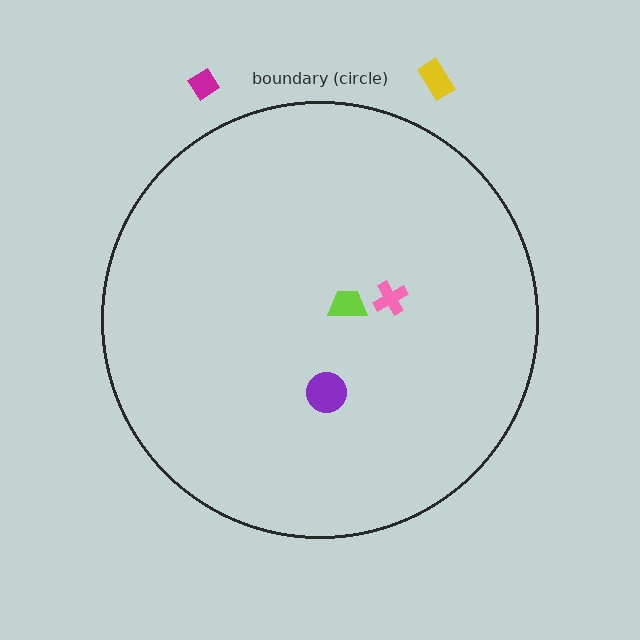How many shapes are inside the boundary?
3 inside, 2 outside.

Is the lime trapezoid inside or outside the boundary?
Inside.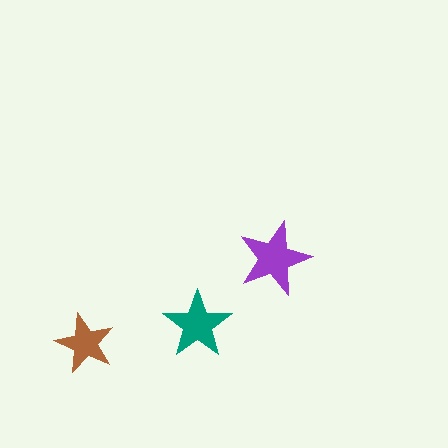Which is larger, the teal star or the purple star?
The purple one.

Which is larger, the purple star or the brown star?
The purple one.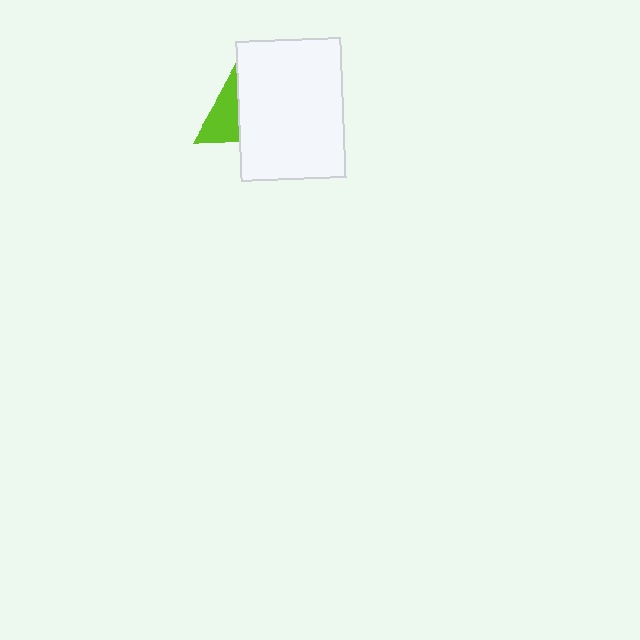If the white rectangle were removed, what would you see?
You would see the complete lime triangle.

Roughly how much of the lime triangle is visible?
About half of it is visible (roughly 48%).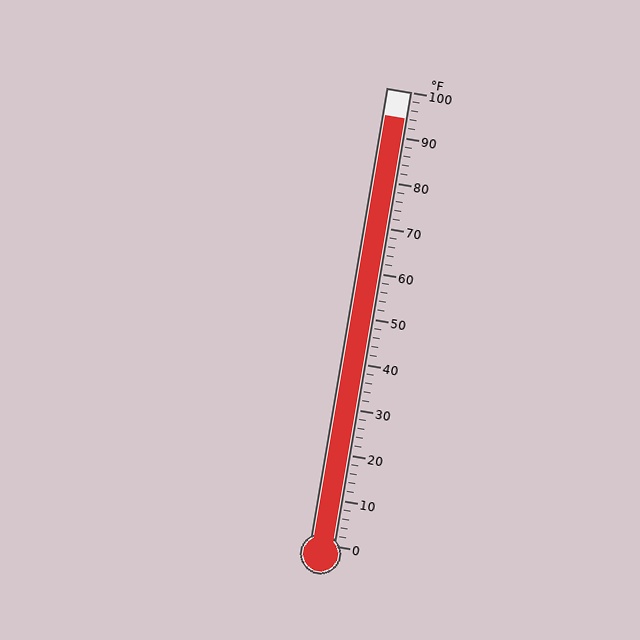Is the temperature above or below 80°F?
The temperature is above 80°F.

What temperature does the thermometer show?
The thermometer shows approximately 94°F.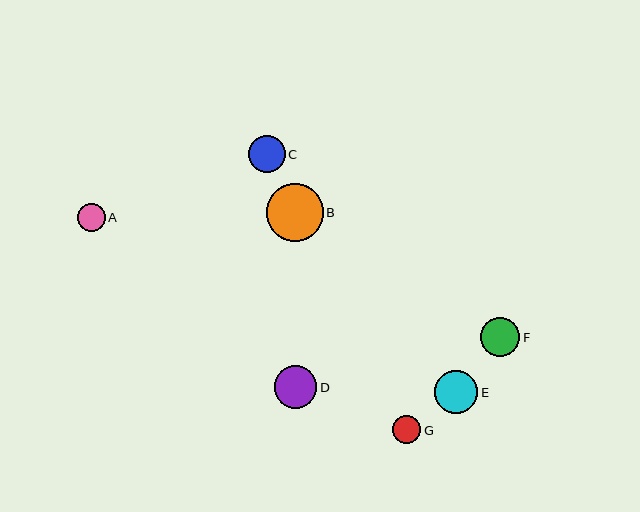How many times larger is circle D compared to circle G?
Circle D is approximately 1.5 times the size of circle G.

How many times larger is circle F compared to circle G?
Circle F is approximately 1.4 times the size of circle G.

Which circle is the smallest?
Circle A is the smallest with a size of approximately 27 pixels.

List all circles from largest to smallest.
From largest to smallest: B, E, D, F, C, G, A.